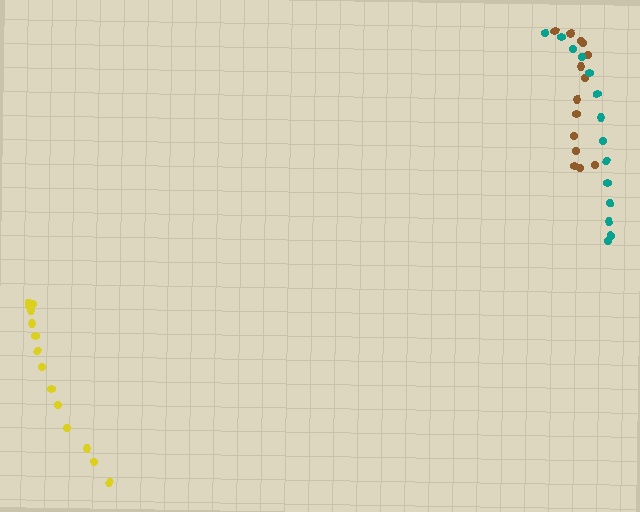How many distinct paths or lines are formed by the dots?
There are 3 distinct paths.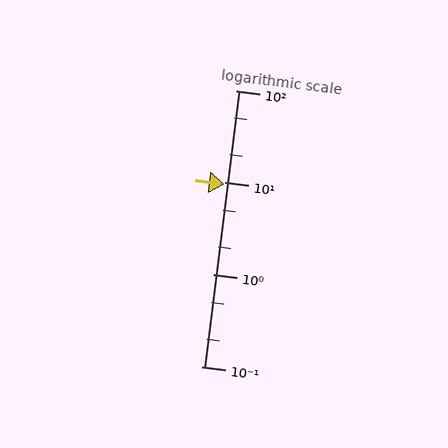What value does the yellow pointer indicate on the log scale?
The pointer indicates approximately 9.5.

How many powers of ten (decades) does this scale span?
The scale spans 3 decades, from 0.1 to 100.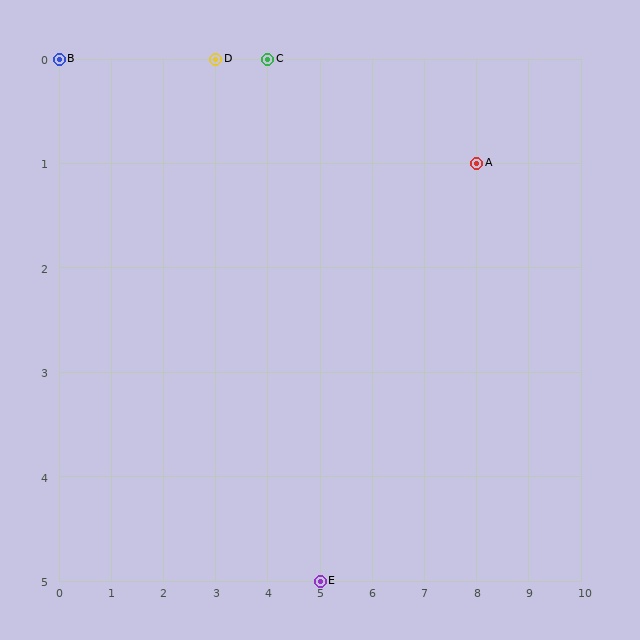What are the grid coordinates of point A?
Point A is at grid coordinates (8, 1).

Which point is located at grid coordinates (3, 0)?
Point D is at (3, 0).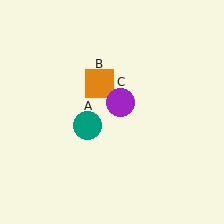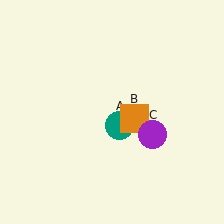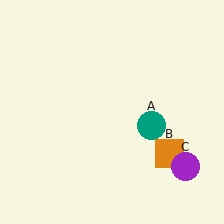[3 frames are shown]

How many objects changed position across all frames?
3 objects changed position: teal circle (object A), orange square (object B), purple circle (object C).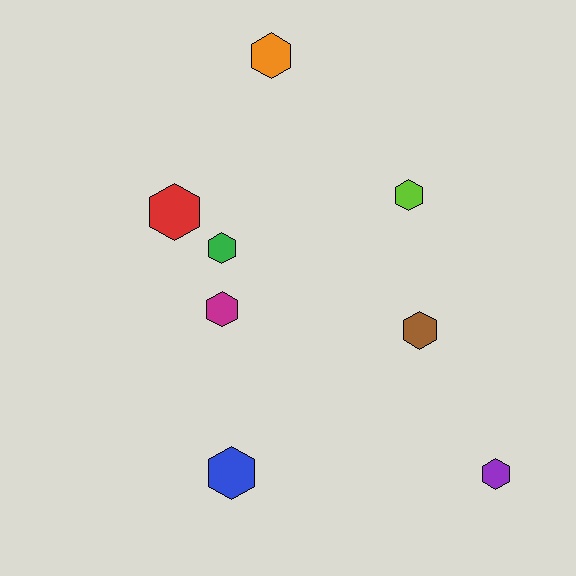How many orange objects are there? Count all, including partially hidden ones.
There is 1 orange object.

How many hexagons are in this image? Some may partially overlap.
There are 8 hexagons.